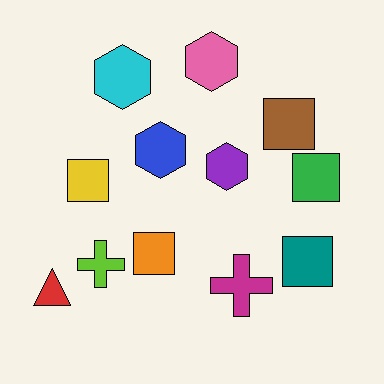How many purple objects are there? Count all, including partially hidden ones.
There is 1 purple object.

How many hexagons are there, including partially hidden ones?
There are 4 hexagons.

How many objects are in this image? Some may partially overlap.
There are 12 objects.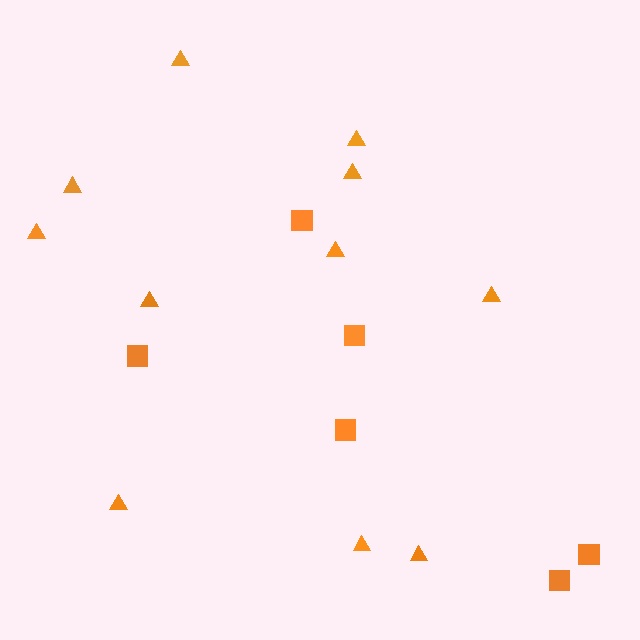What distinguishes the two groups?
There are 2 groups: one group of squares (6) and one group of triangles (11).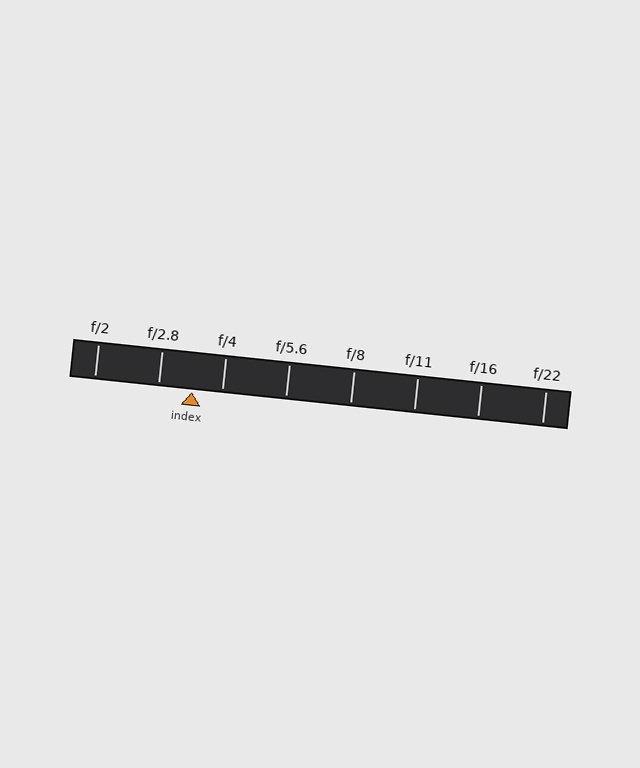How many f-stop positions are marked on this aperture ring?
There are 8 f-stop positions marked.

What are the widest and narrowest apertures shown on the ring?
The widest aperture shown is f/2 and the narrowest is f/22.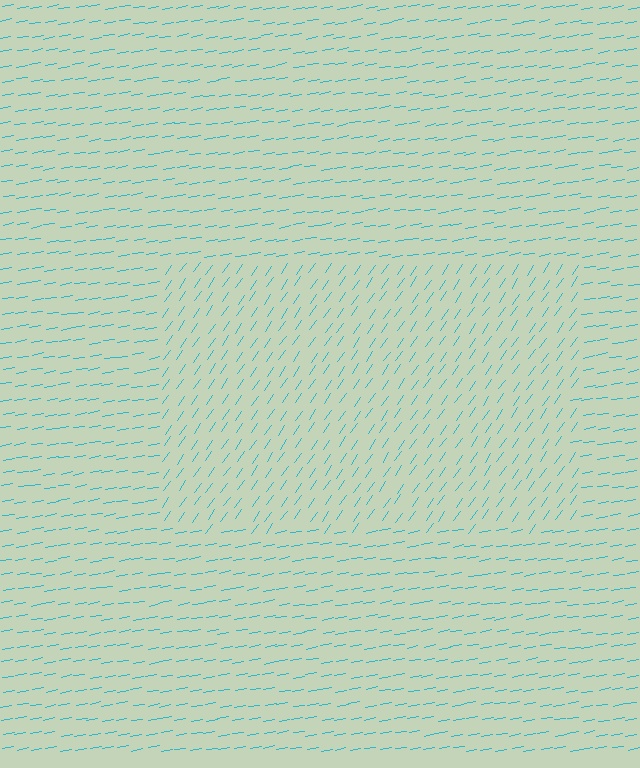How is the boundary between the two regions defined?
The boundary is defined purely by a change in line orientation (approximately 45 degrees difference). All lines are the same color and thickness.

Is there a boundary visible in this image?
Yes, there is a texture boundary formed by a change in line orientation.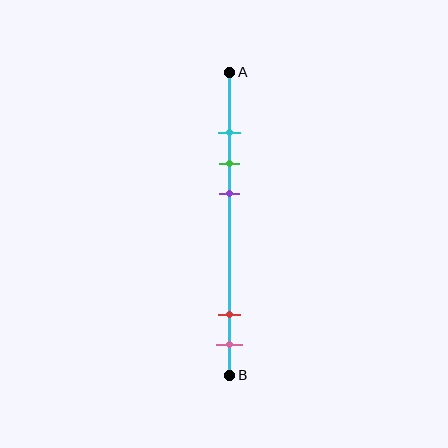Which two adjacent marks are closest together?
The cyan and green marks are the closest adjacent pair.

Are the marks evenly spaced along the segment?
No, the marks are not evenly spaced.